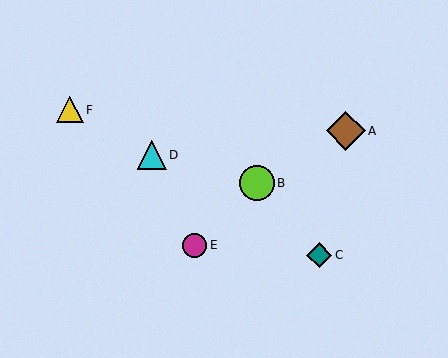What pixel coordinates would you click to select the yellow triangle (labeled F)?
Click at (70, 110) to select the yellow triangle F.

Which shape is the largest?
The brown diamond (labeled A) is the largest.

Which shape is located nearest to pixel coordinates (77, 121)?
The yellow triangle (labeled F) at (70, 110) is nearest to that location.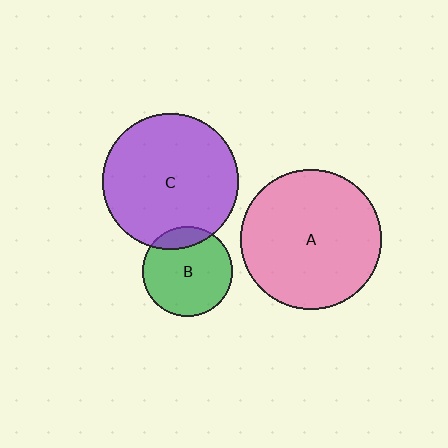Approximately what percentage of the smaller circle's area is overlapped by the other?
Approximately 15%.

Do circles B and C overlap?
Yes.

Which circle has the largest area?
Circle A (pink).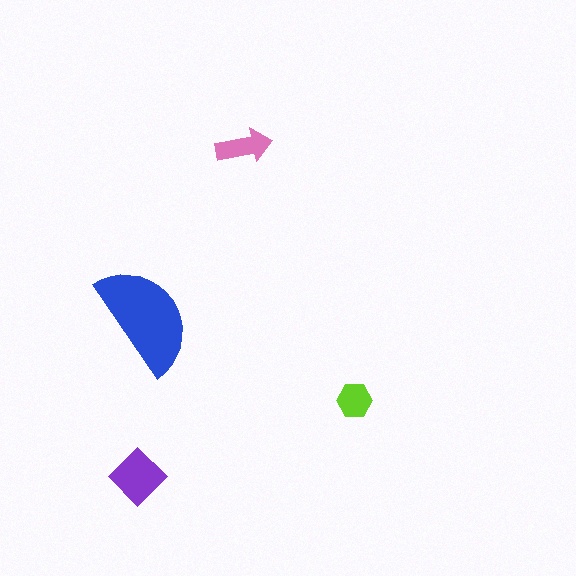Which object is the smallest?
The lime hexagon.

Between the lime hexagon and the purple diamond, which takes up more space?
The purple diamond.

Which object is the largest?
The blue semicircle.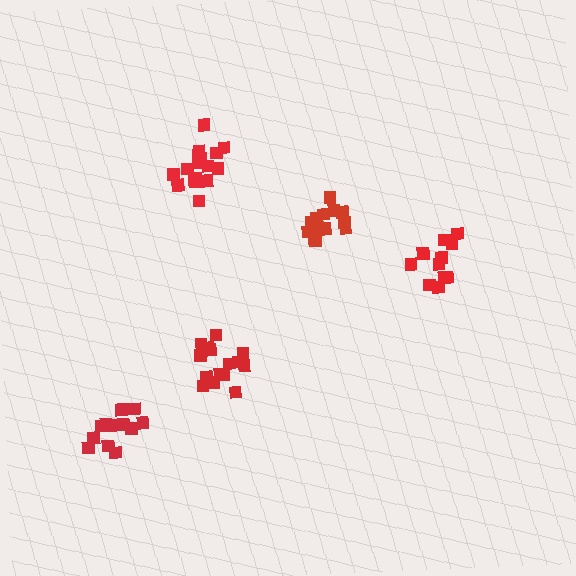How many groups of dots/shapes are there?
There are 5 groups.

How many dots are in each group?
Group 1: 16 dots, Group 2: 12 dots, Group 3: 15 dots, Group 4: 11 dots, Group 5: 15 dots (69 total).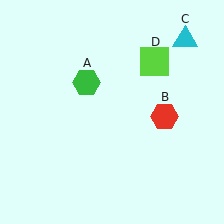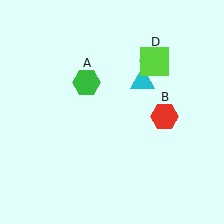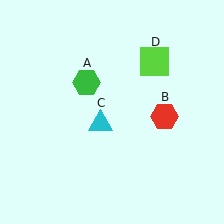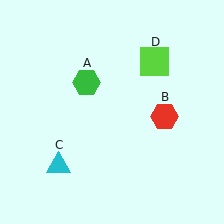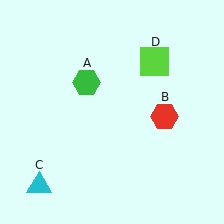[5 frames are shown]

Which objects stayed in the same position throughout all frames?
Green hexagon (object A) and red hexagon (object B) and lime square (object D) remained stationary.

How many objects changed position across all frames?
1 object changed position: cyan triangle (object C).